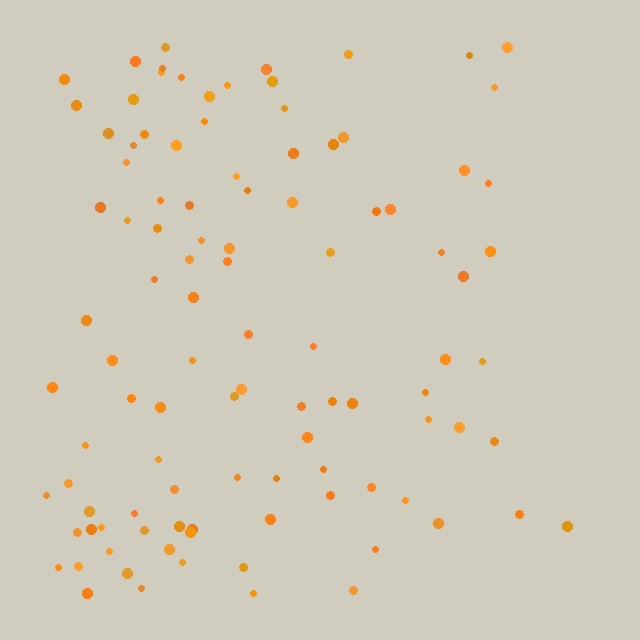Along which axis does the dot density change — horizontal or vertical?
Horizontal.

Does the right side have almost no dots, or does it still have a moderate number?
Still a moderate number, just noticeably fewer than the left.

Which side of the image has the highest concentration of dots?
The left.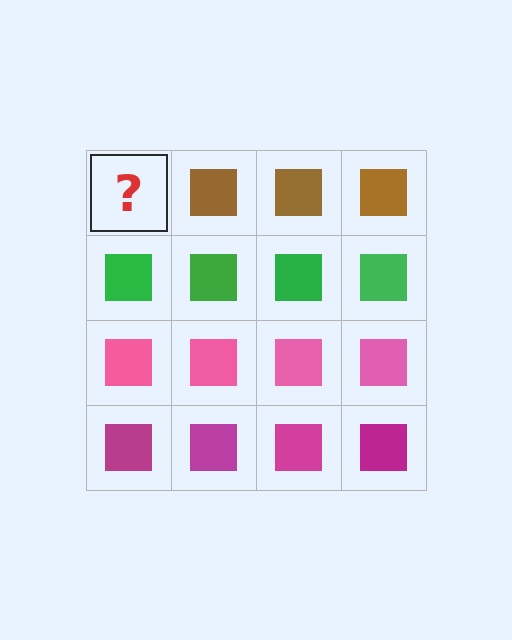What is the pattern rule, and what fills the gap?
The rule is that each row has a consistent color. The gap should be filled with a brown square.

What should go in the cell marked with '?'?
The missing cell should contain a brown square.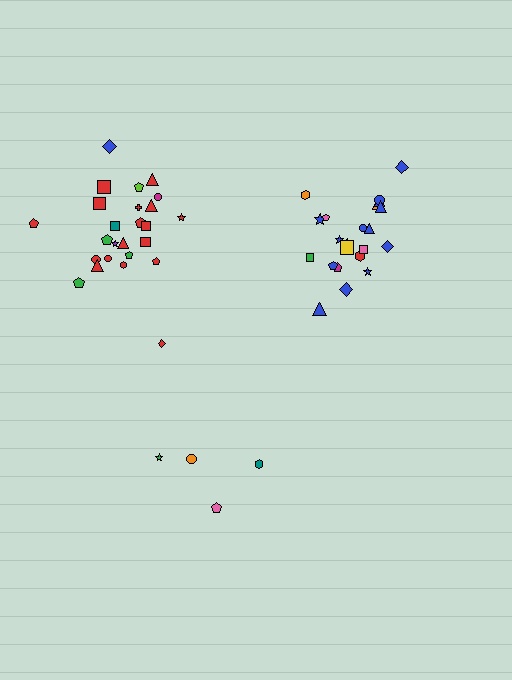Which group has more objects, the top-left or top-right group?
The top-left group.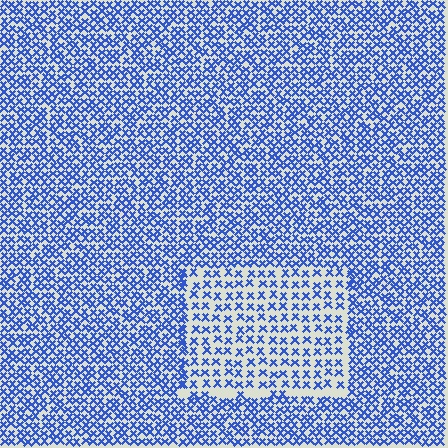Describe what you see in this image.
The image contains small blue elements arranged at two different densities. A rectangle-shaped region is visible where the elements are less densely packed than the surrounding area.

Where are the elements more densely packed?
The elements are more densely packed outside the rectangle boundary.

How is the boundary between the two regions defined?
The boundary is defined by a change in element density (approximately 1.9x ratio). All elements are the same color, size, and shape.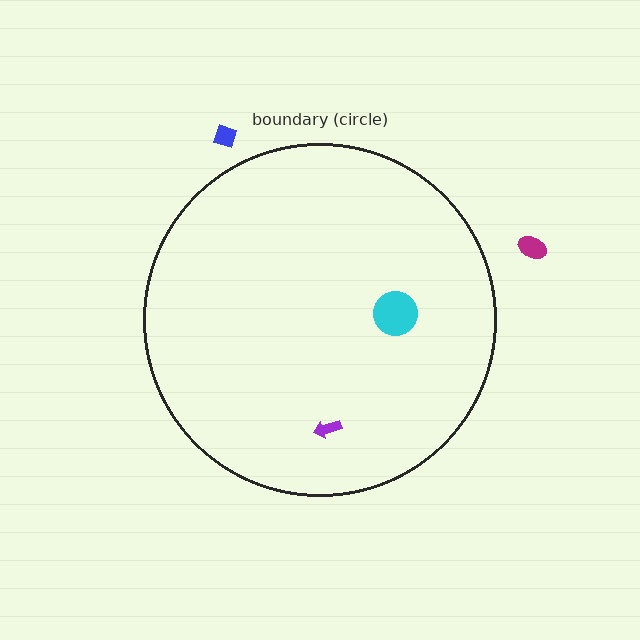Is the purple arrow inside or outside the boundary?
Inside.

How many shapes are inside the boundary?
2 inside, 2 outside.